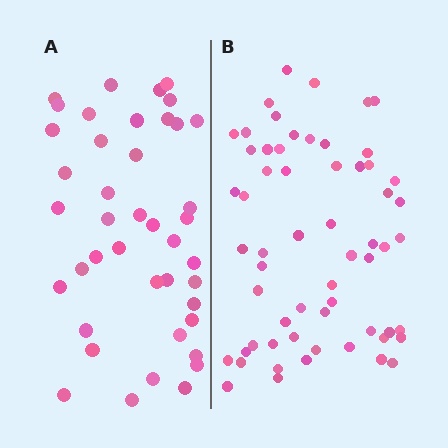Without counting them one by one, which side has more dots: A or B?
Region B (the right region) has more dots.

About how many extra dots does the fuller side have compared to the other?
Region B has approximately 20 more dots than region A.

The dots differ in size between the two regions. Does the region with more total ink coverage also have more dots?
No. Region A has more total ink coverage because its dots are larger, but region B actually contains more individual dots. Total area can be misleading — the number of items is what matters here.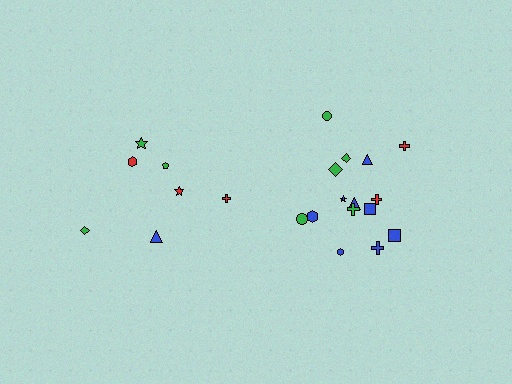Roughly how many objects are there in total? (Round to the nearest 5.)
Roughly 20 objects in total.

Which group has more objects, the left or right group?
The right group.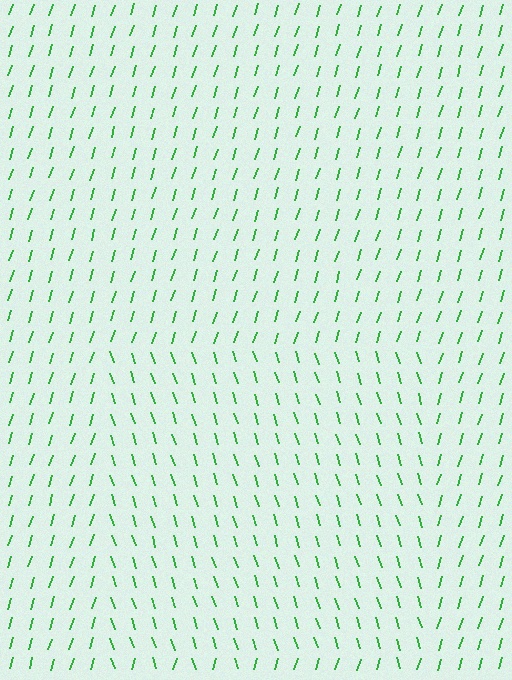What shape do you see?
I see a rectangle.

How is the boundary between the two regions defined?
The boundary is defined purely by a change in line orientation (approximately 35 degrees difference). All lines are the same color and thickness.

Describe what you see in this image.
The image is filled with small green line segments. A rectangle region in the image has lines oriented differently from the surrounding lines, creating a visible texture boundary.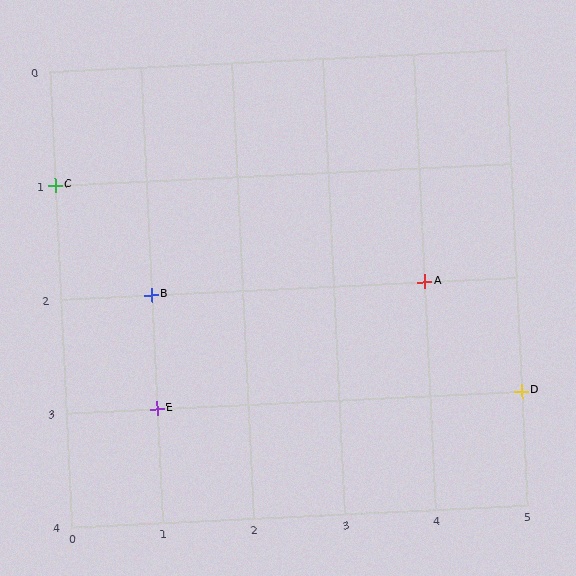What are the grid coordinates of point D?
Point D is at grid coordinates (5, 3).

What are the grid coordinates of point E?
Point E is at grid coordinates (1, 3).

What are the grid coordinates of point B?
Point B is at grid coordinates (1, 2).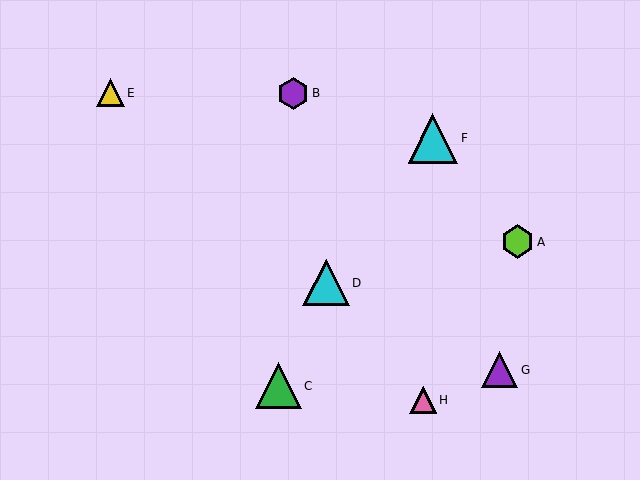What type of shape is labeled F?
Shape F is a cyan triangle.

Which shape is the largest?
The cyan triangle (labeled F) is the largest.